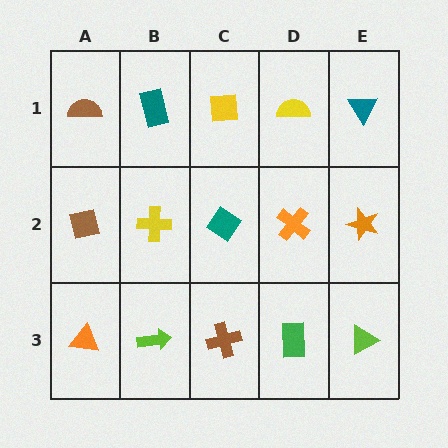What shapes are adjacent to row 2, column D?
A yellow semicircle (row 1, column D), a green rectangle (row 3, column D), a teal diamond (row 2, column C), an orange star (row 2, column E).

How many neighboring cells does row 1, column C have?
3.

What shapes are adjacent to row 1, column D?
An orange cross (row 2, column D), a yellow square (row 1, column C), a teal triangle (row 1, column E).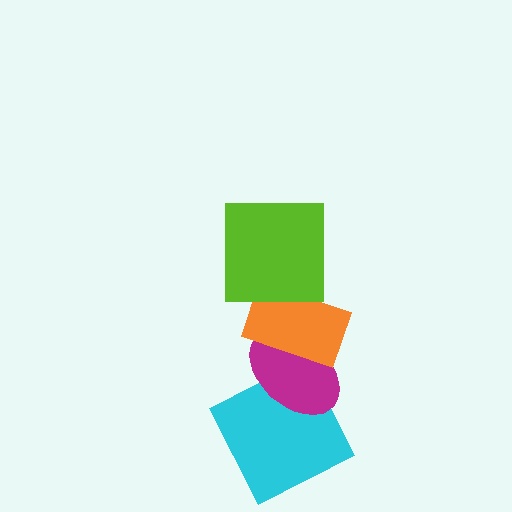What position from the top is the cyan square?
The cyan square is 4th from the top.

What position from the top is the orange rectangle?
The orange rectangle is 2nd from the top.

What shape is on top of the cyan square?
The magenta ellipse is on top of the cyan square.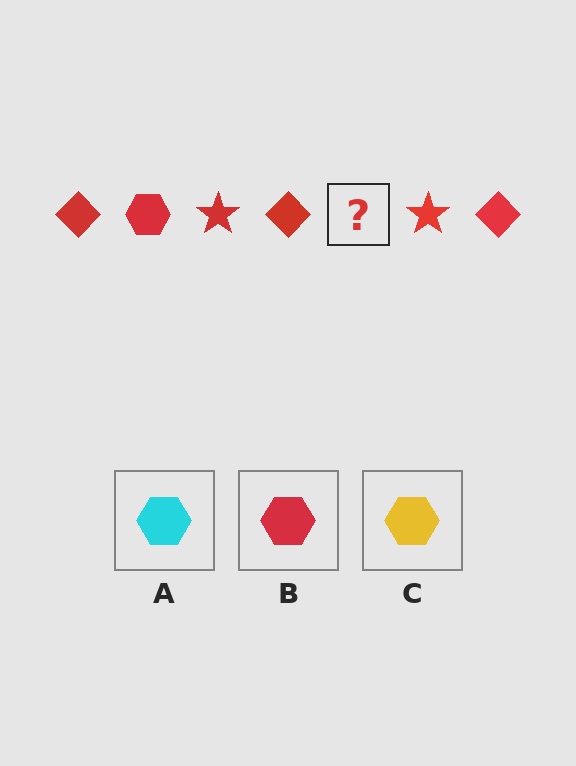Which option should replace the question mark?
Option B.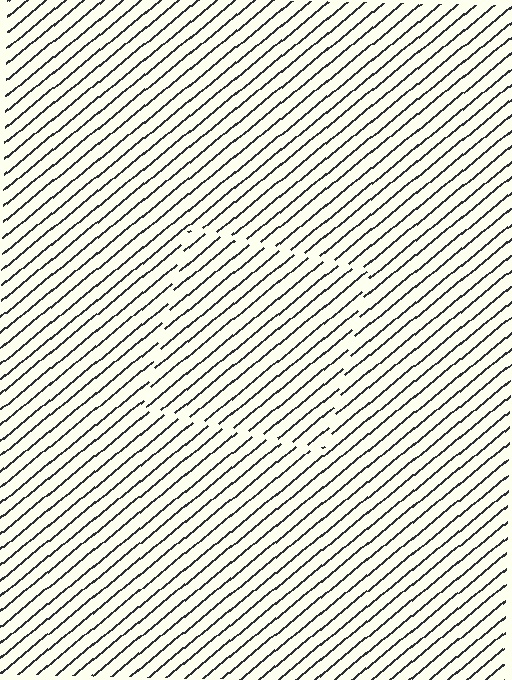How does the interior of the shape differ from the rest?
The interior of the shape contains the same grating, shifted by half a period — the contour is defined by the phase discontinuity where line-ends from the inner and outer gratings abut.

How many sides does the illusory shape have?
4 sides — the line-ends trace a square.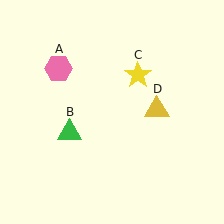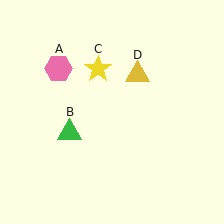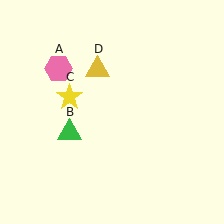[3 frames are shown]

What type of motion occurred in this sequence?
The yellow star (object C), yellow triangle (object D) rotated counterclockwise around the center of the scene.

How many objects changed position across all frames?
2 objects changed position: yellow star (object C), yellow triangle (object D).